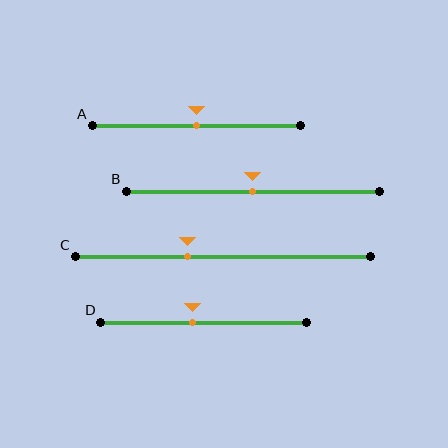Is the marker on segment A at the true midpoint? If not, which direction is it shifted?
Yes, the marker on segment A is at the true midpoint.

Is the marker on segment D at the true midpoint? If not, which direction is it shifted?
No, the marker on segment D is shifted to the left by about 5% of the segment length.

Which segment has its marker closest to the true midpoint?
Segment A has its marker closest to the true midpoint.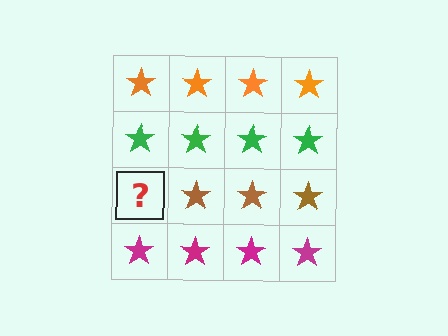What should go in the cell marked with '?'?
The missing cell should contain a brown star.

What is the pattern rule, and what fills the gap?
The rule is that each row has a consistent color. The gap should be filled with a brown star.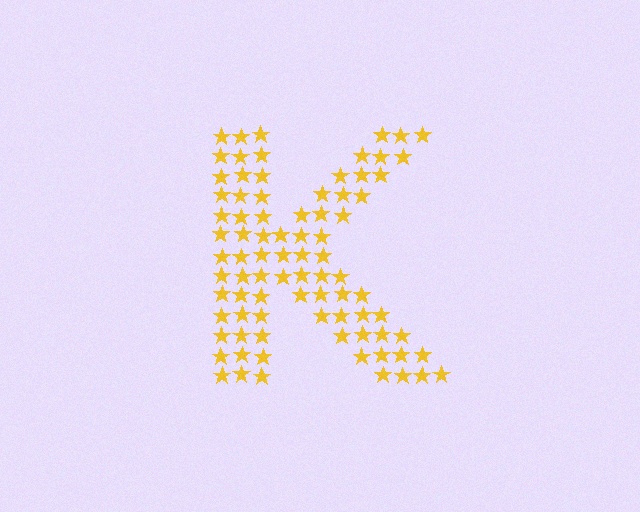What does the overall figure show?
The overall figure shows the letter K.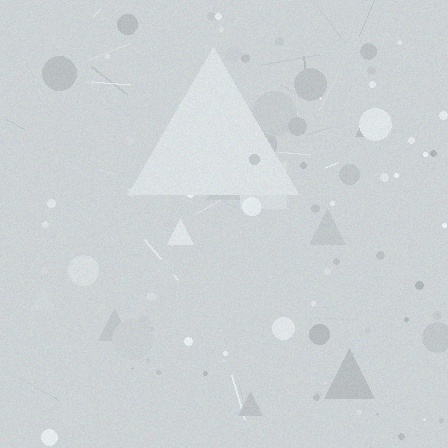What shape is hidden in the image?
A triangle is hidden in the image.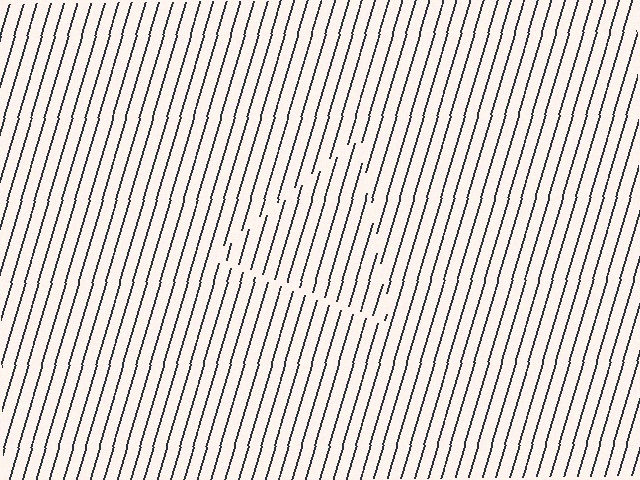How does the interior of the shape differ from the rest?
The interior of the shape contains the same grating, shifted by half a period — the contour is defined by the phase discontinuity where line-ends from the inner and outer gratings abut.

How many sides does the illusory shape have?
3 sides — the line-ends trace a triangle.